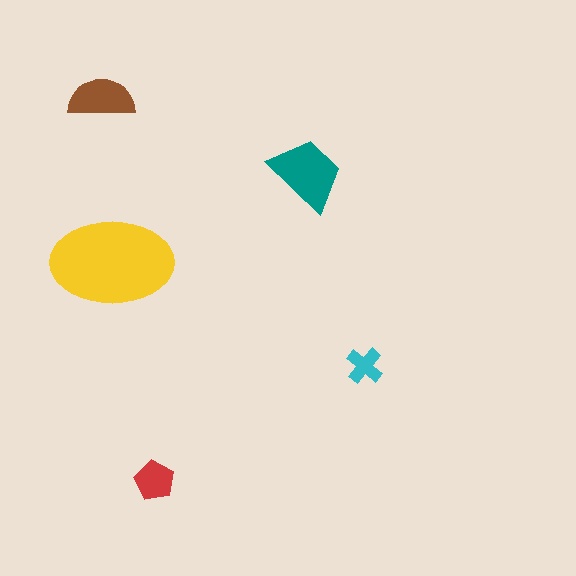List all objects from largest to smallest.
The yellow ellipse, the teal trapezoid, the brown semicircle, the red pentagon, the cyan cross.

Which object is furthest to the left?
The brown semicircle is leftmost.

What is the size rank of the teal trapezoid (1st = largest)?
2nd.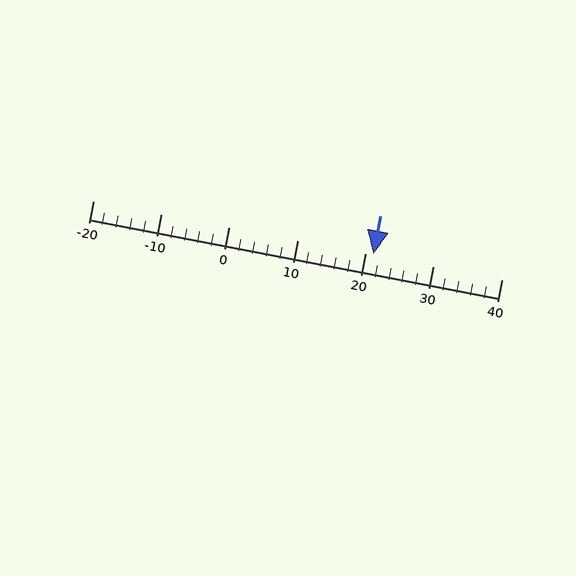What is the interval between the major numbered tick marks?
The major tick marks are spaced 10 units apart.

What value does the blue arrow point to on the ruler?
The blue arrow points to approximately 21.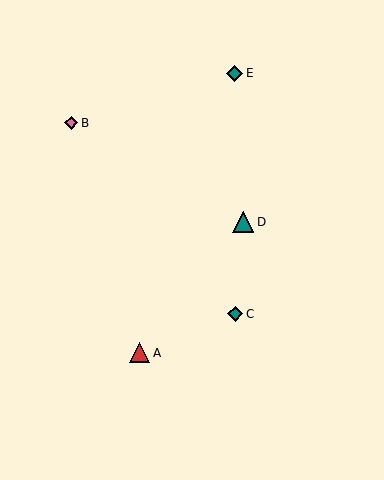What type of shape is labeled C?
Shape C is a teal diamond.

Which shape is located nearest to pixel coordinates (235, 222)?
The teal triangle (labeled D) at (243, 222) is nearest to that location.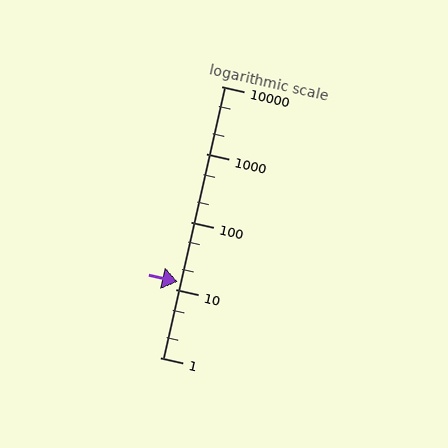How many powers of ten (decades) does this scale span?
The scale spans 4 decades, from 1 to 10000.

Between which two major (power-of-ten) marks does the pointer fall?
The pointer is between 10 and 100.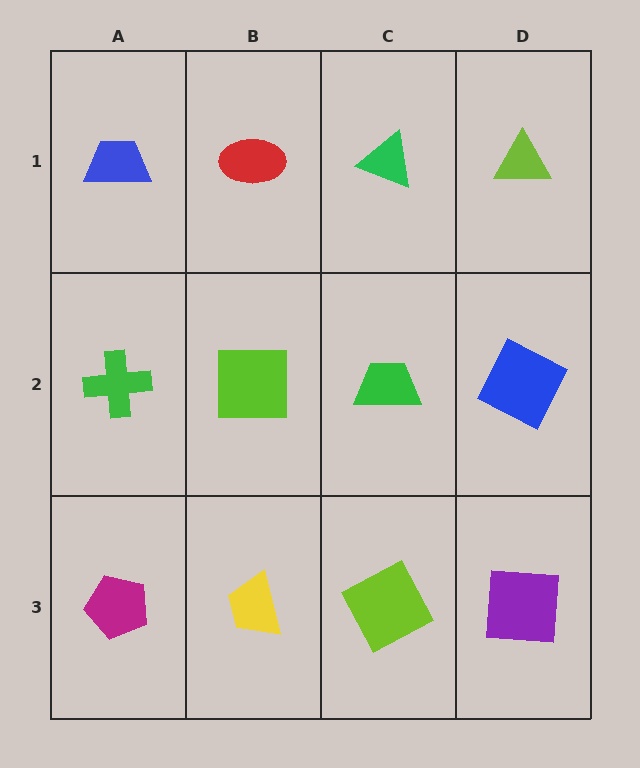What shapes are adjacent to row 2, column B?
A red ellipse (row 1, column B), a yellow trapezoid (row 3, column B), a green cross (row 2, column A), a green trapezoid (row 2, column C).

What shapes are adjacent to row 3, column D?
A blue square (row 2, column D), a lime square (row 3, column C).